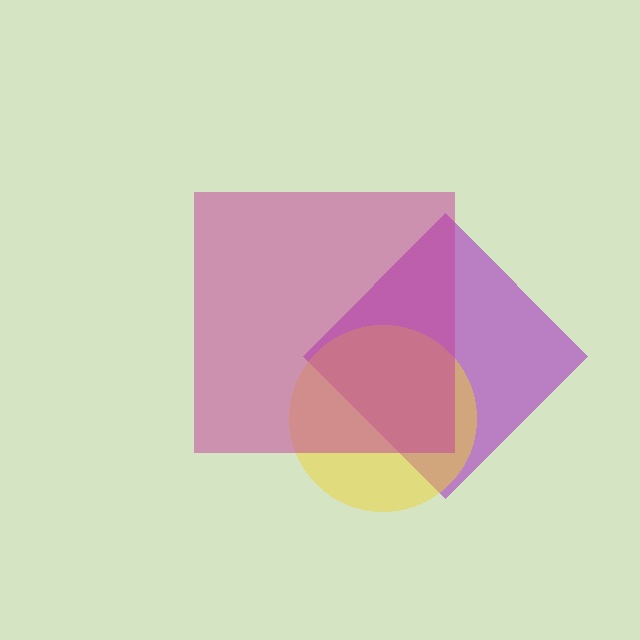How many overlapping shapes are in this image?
There are 3 overlapping shapes in the image.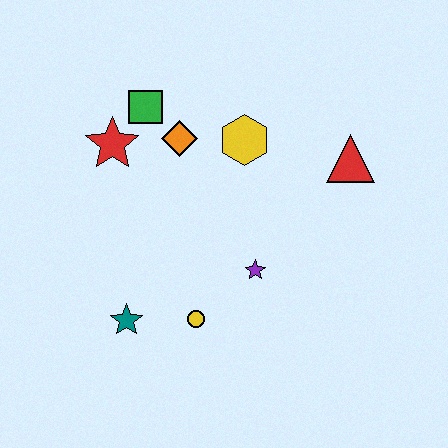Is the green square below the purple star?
No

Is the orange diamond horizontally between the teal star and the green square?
No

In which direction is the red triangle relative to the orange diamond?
The red triangle is to the right of the orange diamond.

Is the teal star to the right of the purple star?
No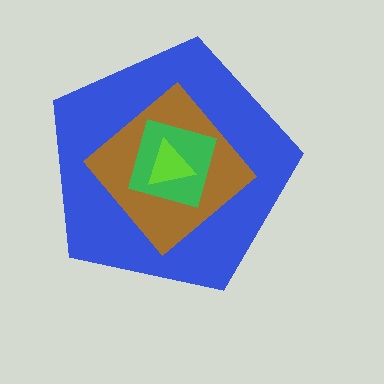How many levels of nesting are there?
4.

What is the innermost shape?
The lime triangle.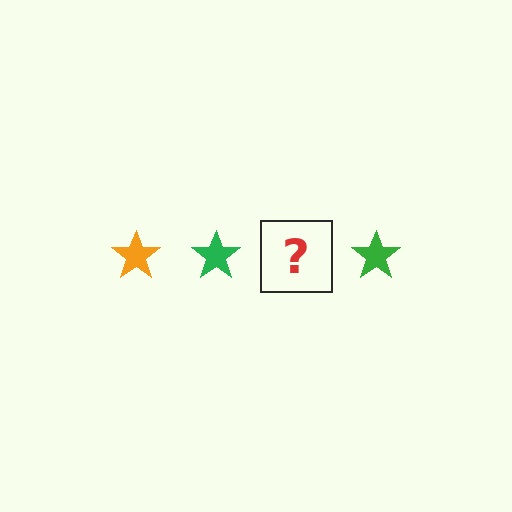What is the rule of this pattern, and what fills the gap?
The rule is that the pattern cycles through orange, green stars. The gap should be filled with an orange star.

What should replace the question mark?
The question mark should be replaced with an orange star.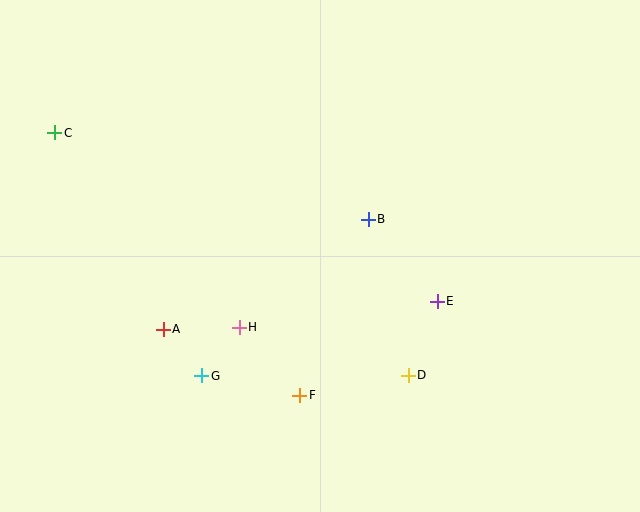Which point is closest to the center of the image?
Point B at (368, 219) is closest to the center.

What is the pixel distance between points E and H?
The distance between E and H is 199 pixels.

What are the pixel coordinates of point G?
Point G is at (202, 376).